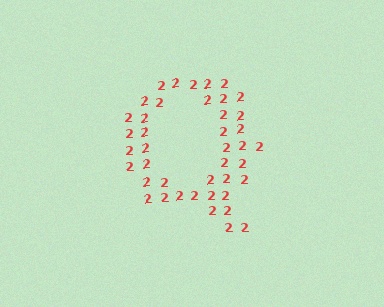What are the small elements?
The small elements are digit 2's.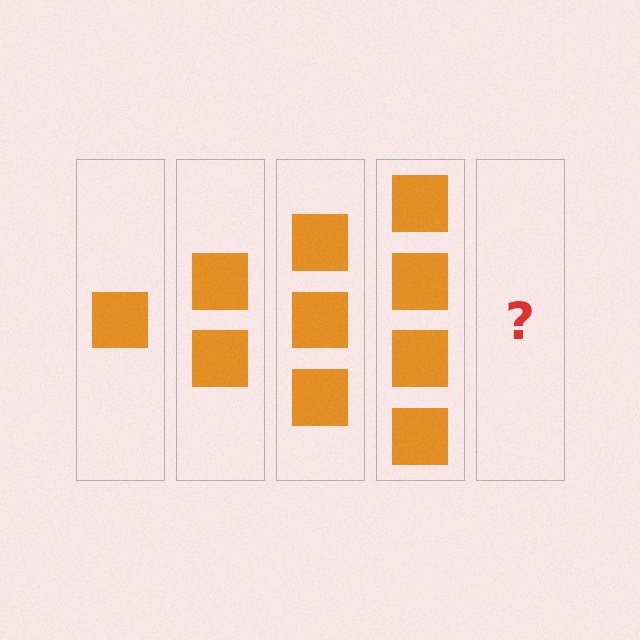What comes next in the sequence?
The next element should be 5 squares.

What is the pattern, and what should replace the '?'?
The pattern is that each step adds one more square. The '?' should be 5 squares.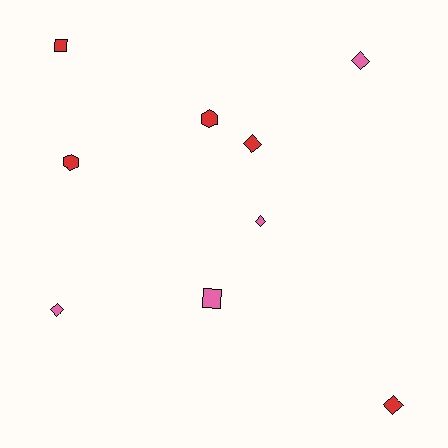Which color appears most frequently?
Red, with 5 objects.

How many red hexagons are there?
There are 2 red hexagons.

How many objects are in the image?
There are 9 objects.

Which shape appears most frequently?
Diamond, with 5 objects.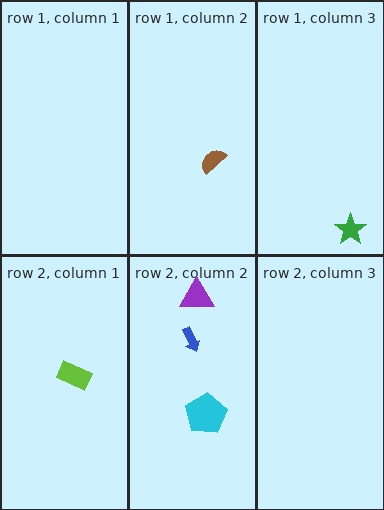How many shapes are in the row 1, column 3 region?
1.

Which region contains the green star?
The row 1, column 3 region.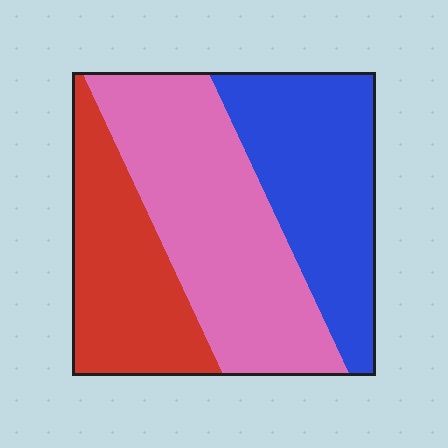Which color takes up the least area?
Red, at roughly 25%.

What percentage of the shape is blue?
Blue takes up about one third (1/3) of the shape.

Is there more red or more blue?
Blue.